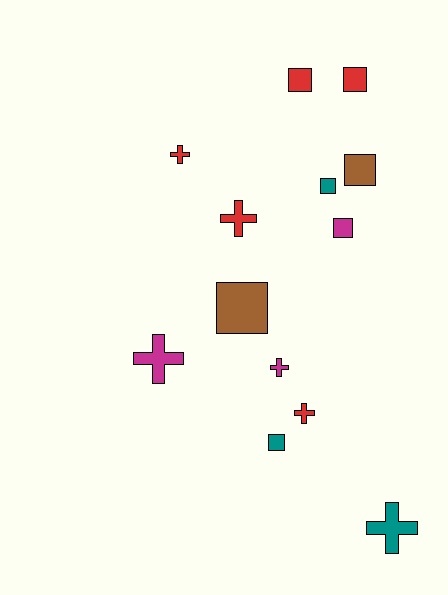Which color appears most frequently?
Red, with 5 objects.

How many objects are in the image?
There are 13 objects.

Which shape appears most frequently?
Square, with 7 objects.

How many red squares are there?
There are 2 red squares.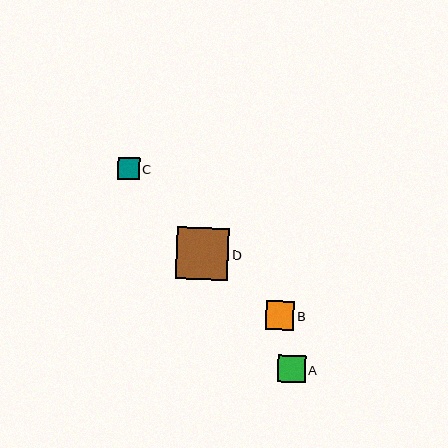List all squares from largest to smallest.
From largest to smallest: D, B, A, C.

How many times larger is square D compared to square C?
Square D is approximately 2.4 times the size of square C.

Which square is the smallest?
Square C is the smallest with a size of approximately 22 pixels.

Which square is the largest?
Square D is the largest with a size of approximately 52 pixels.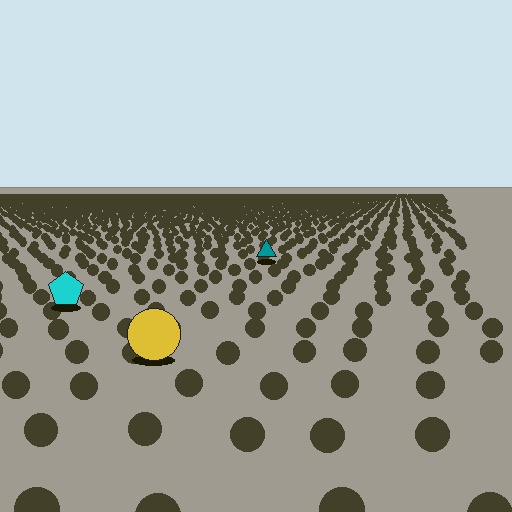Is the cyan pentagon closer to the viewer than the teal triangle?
Yes. The cyan pentagon is closer — you can tell from the texture gradient: the ground texture is coarser near it.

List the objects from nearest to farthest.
From nearest to farthest: the yellow circle, the cyan pentagon, the teal triangle.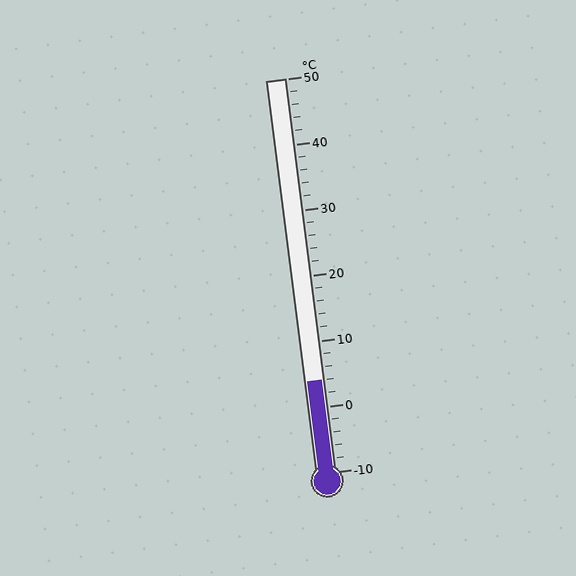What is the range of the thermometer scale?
The thermometer scale ranges from -10°C to 50°C.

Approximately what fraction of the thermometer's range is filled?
The thermometer is filled to approximately 25% of its range.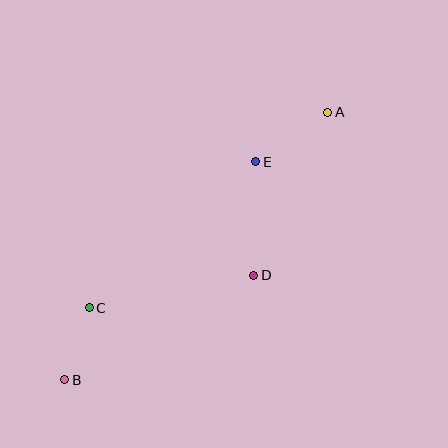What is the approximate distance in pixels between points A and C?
The distance between A and C is approximately 308 pixels.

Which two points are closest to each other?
Points B and C are closest to each other.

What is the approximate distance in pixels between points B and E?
The distance between B and E is approximately 289 pixels.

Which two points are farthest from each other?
Points A and B are farthest from each other.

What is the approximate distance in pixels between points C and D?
The distance between C and D is approximately 168 pixels.